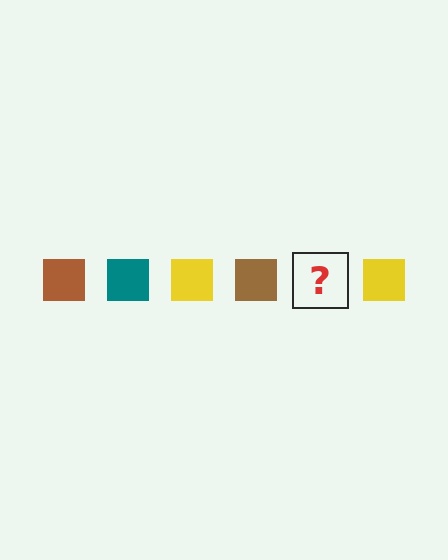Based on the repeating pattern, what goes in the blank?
The blank should be a teal square.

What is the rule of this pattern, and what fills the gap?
The rule is that the pattern cycles through brown, teal, yellow squares. The gap should be filled with a teal square.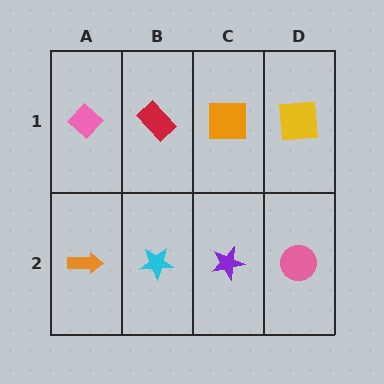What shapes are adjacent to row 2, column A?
A pink diamond (row 1, column A), a cyan star (row 2, column B).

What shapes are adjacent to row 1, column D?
A pink circle (row 2, column D), an orange square (row 1, column C).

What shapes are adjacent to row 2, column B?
A red rectangle (row 1, column B), an orange arrow (row 2, column A), a purple star (row 2, column C).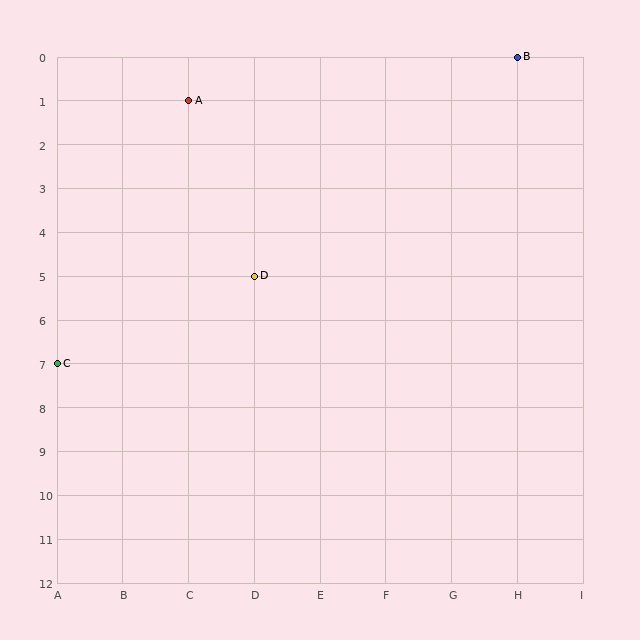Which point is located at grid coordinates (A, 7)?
Point C is at (A, 7).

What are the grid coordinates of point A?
Point A is at grid coordinates (C, 1).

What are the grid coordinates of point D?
Point D is at grid coordinates (D, 5).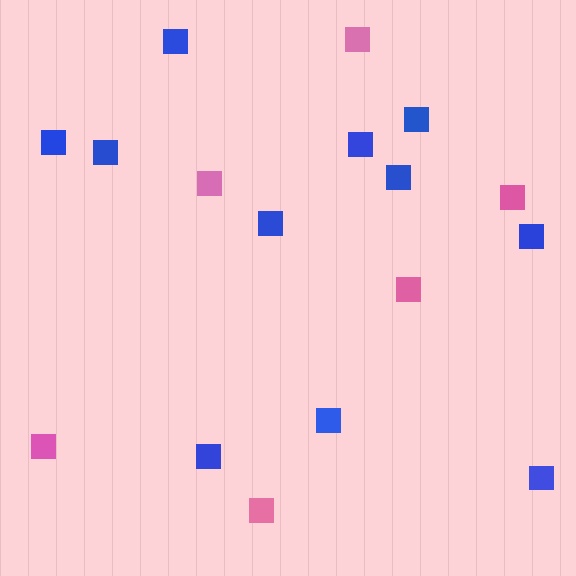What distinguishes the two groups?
There are 2 groups: one group of pink squares (6) and one group of blue squares (11).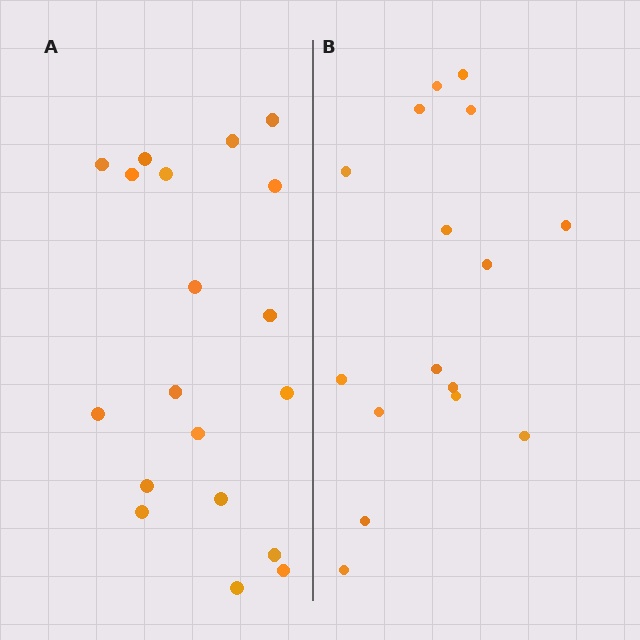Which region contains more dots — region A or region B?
Region A (the left region) has more dots.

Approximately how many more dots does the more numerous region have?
Region A has just a few more — roughly 2 or 3 more dots than region B.